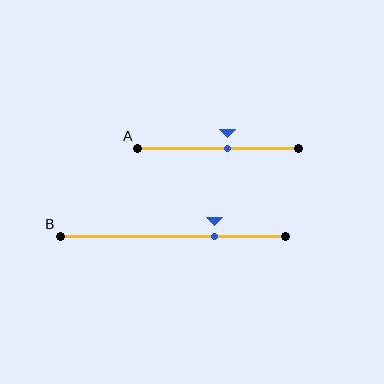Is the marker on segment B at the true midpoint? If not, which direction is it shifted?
No, the marker on segment B is shifted to the right by about 19% of the segment length.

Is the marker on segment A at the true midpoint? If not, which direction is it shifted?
No, the marker on segment A is shifted to the right by about 5% of the segment length.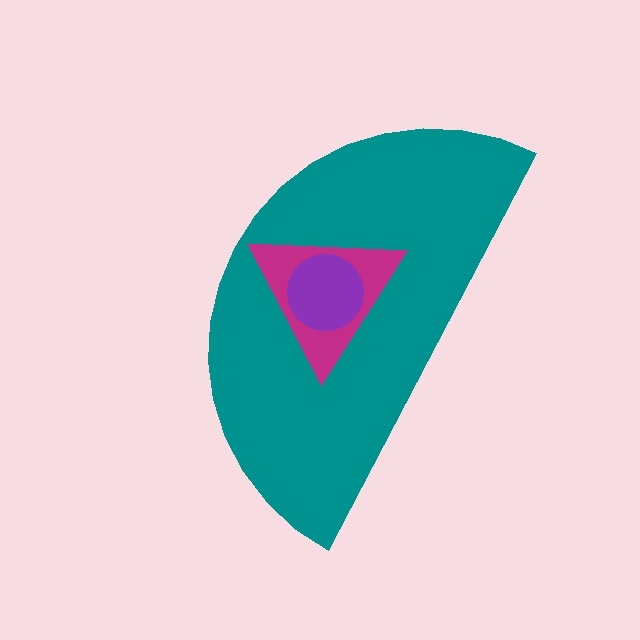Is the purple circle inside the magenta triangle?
Yes.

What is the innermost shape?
The purple circle.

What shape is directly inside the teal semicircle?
The magenta triangle.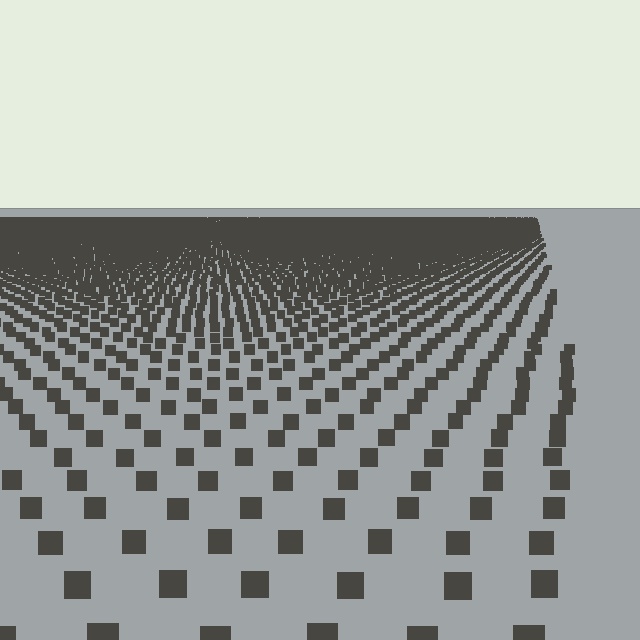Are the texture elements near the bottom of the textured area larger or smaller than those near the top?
Larger. Near the bottom, elements are closer to the viewer and appear at a bigger on-screen size.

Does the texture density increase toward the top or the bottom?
Density increases toward the top.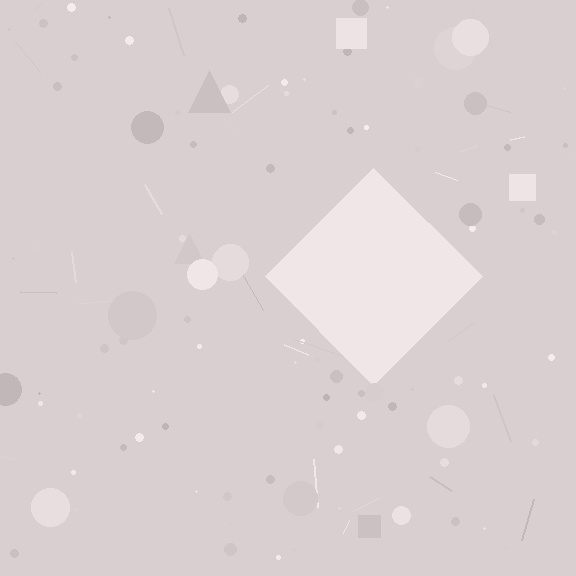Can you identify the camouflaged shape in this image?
The camouflaged shape is a diamond.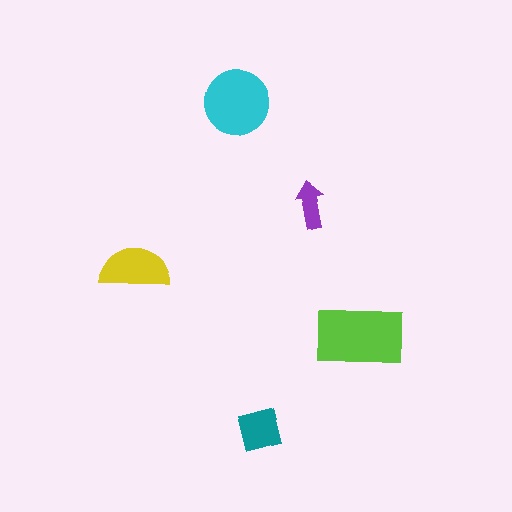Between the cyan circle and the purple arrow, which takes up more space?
The cyan circle.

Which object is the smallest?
The purple arrow.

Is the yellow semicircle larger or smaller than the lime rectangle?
Smaller.